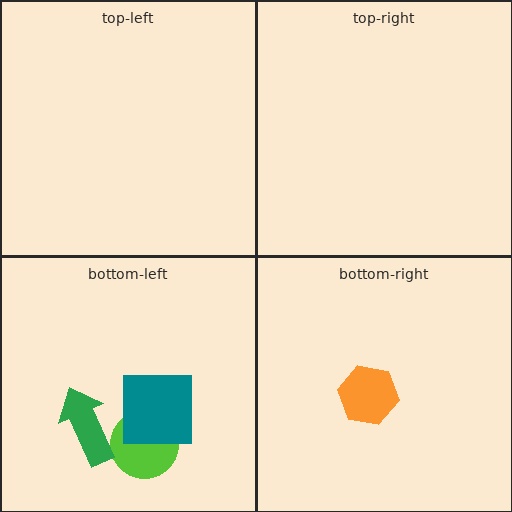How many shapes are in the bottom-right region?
1.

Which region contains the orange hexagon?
The bottom-right region.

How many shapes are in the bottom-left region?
3.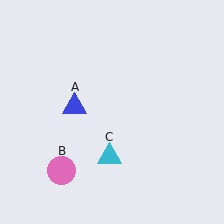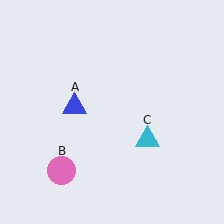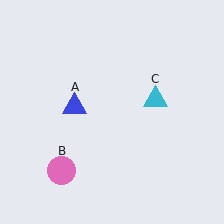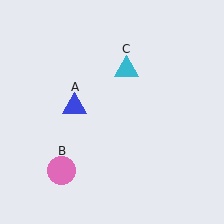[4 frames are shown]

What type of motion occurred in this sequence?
The cyan triangle (object C) rotated counterclockwise around the center of the scene.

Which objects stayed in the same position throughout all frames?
Blue triangle (object A) and pink circle (object B) remained stationary.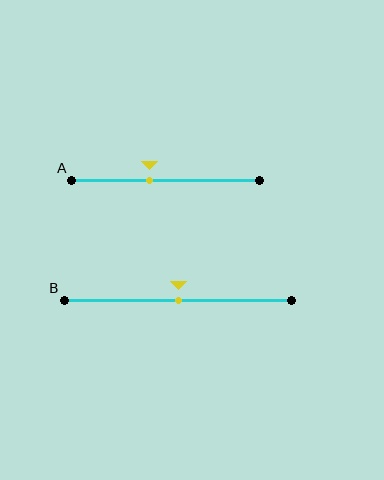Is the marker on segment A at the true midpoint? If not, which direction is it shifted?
No, the marker on segment A is shifted to the left by about 9% of the segment length.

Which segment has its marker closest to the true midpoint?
Segment B has its marker closest to the true midpoint.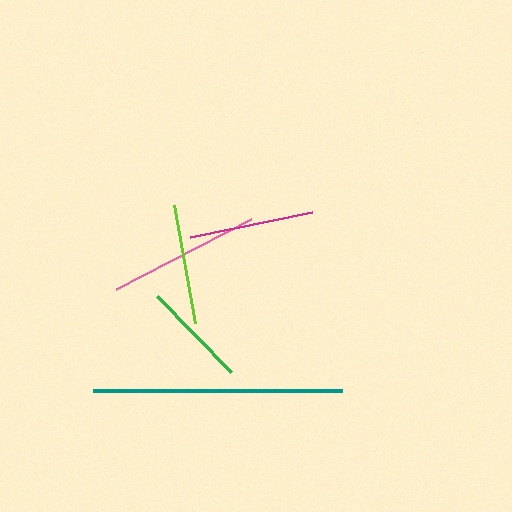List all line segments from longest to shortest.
From longest to shortest: teal, pink, magenta, lime, green.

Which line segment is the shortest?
The green line is the shortest at approximately 106 pixels.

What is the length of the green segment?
The green segment is approximately 106 pixels long.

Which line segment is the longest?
The teal line is the longest at approximately 248 pixels.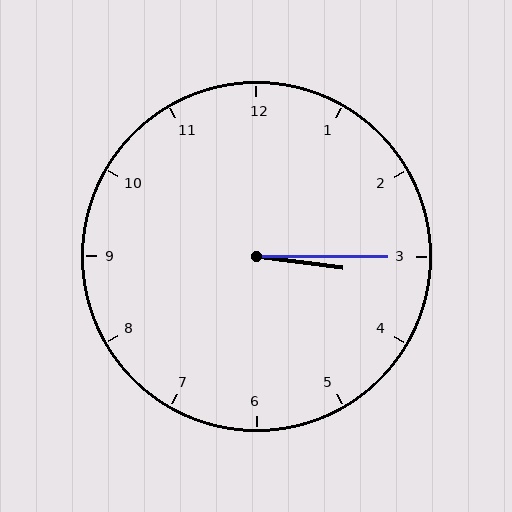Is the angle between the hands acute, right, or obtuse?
It is acute.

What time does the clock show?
3:15.